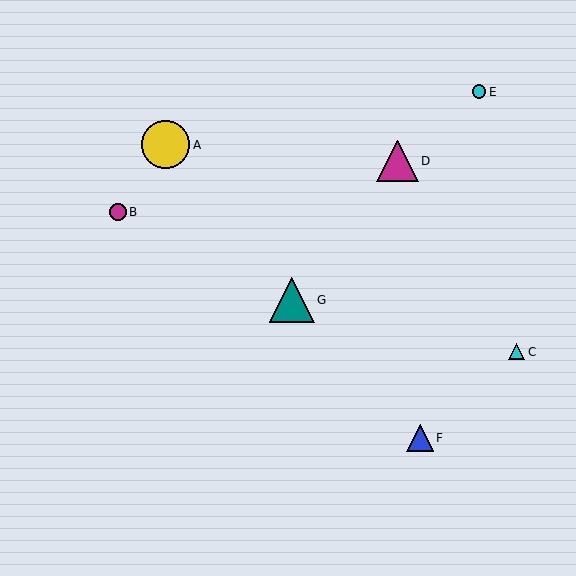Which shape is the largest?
The yellow circle (labeled A) is the largest.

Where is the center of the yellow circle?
The center of the yellow circle is at (166, 145).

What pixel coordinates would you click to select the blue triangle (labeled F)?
Click at (420, 438) to select the blue triangle F.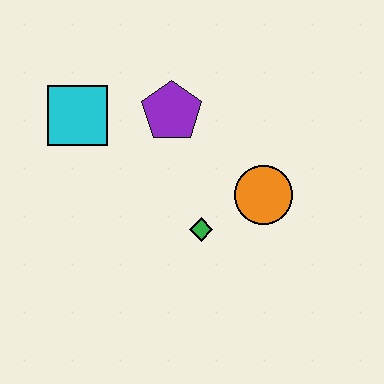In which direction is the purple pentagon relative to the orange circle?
The purple pentagon is to the left of the orange circle.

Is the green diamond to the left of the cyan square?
No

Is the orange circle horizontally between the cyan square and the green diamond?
No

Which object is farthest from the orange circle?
The cyan square is farthest from the orange circle.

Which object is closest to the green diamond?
The orange circle is closest to the green diamond.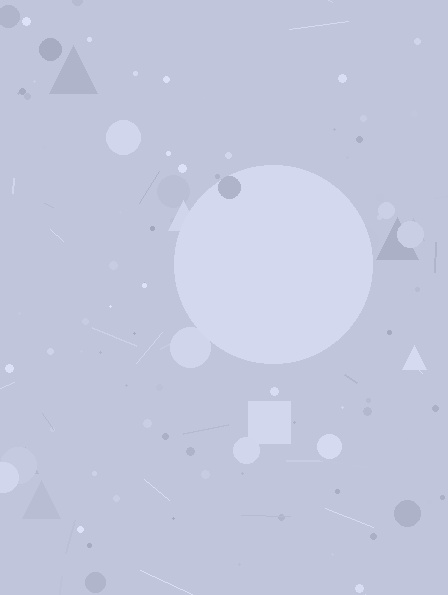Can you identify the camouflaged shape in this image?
The camouflaged shape is a circle.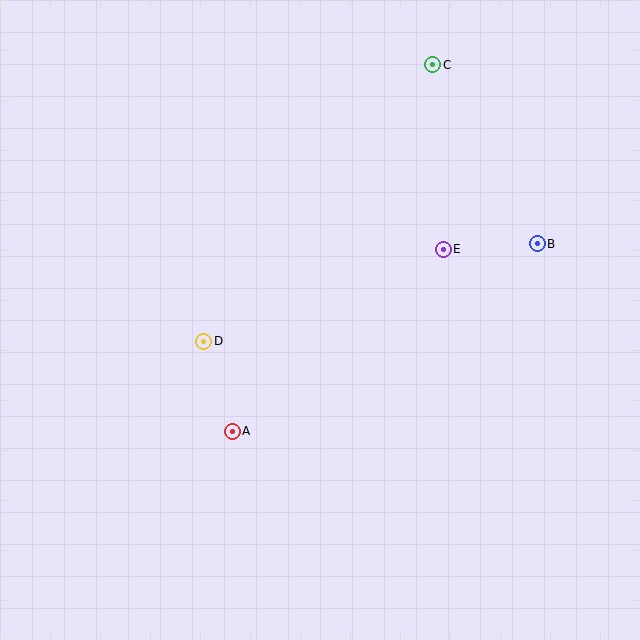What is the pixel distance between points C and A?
The distance between C and A is 418 pixels.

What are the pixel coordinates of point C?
Point C is at (433, 65).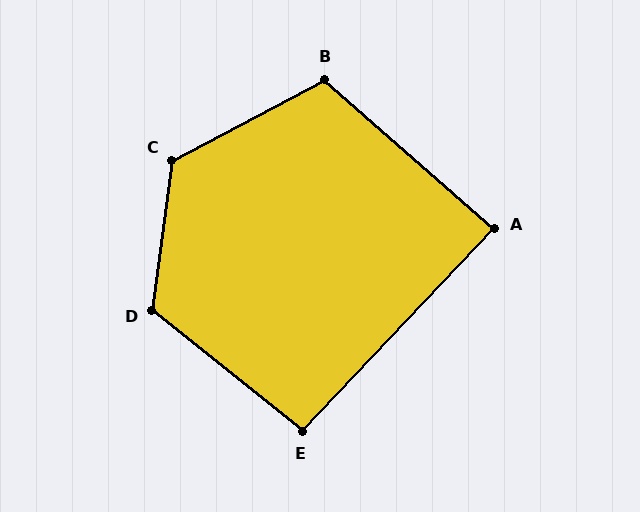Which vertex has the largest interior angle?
C, at approximately 125 degrees.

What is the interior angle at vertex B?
Approximately 111 degrees (obtuse).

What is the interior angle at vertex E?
Approximately 94 degrees (approximately right).